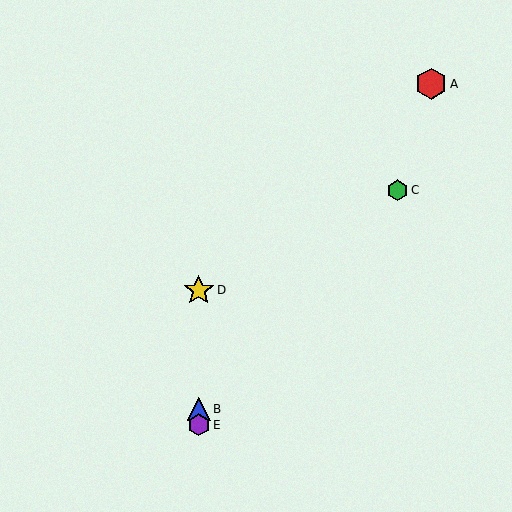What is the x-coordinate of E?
Object E is at x≈199.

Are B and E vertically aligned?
Yes, both are at x≈199.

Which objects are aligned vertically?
Objects B, D, E are aligned vertically.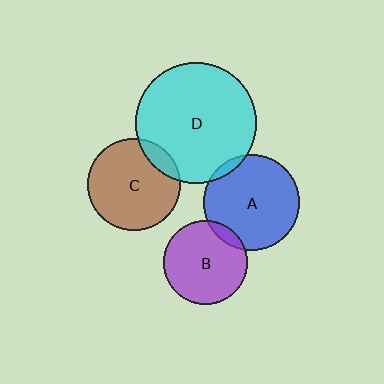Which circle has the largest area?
Circle D (cyan).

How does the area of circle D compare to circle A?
Approximately 1.6 times.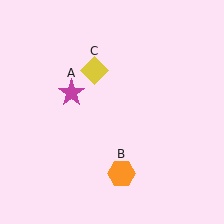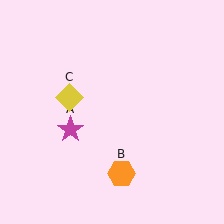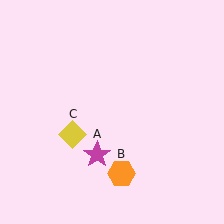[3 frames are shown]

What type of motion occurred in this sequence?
The magenta star (object A), yellow diamond (object C) rotated counterclockwise around the center of the scene.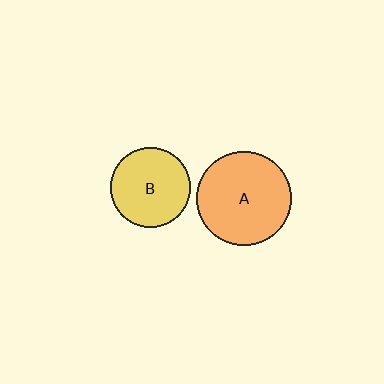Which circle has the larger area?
Circle A (orange).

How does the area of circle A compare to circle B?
Approximately 1.4 times.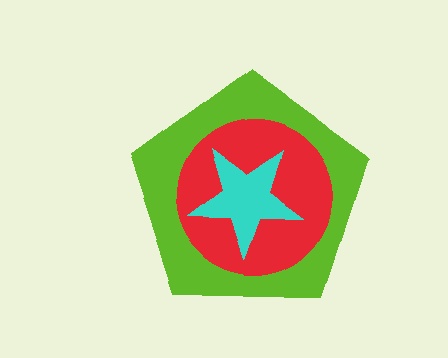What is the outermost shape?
The lime pentagon.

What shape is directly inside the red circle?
The cyan star.